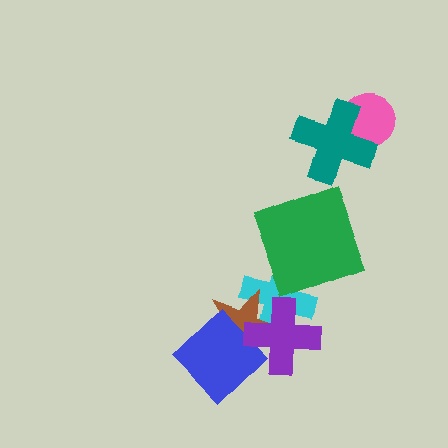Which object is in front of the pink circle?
The teal cross is in front of the pink circle.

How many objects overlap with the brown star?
3 objects overlap with the brown star.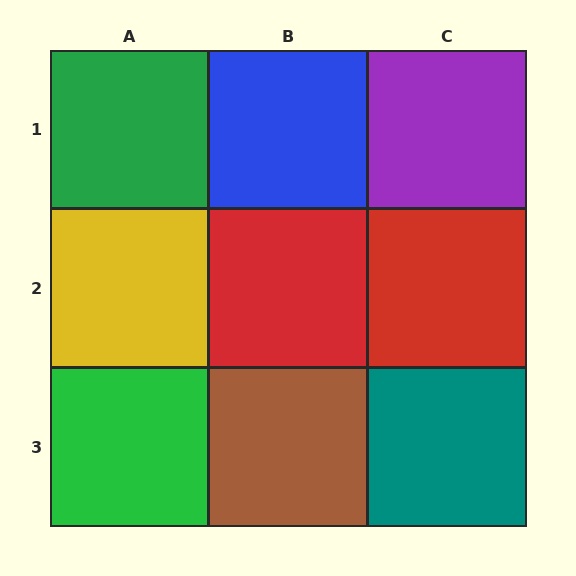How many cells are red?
2 cells are red.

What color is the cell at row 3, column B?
Brown.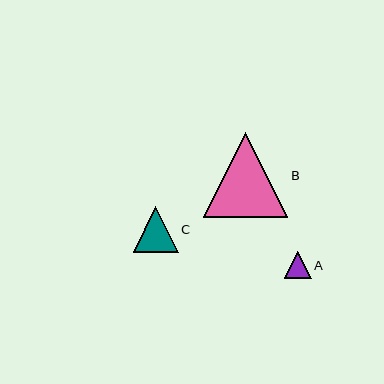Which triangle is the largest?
Triangle B is the largest with a size of approximately 84 pixels.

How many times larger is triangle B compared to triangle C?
Triangle B is approximately 1.9 times the size of triangle C.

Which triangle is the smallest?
Triangle A is the smallest with a size of approximately 26 pixels.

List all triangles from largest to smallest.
From largest to smallest: B, C, A.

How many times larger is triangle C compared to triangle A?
Triangle C is approximately 1.7 times the size of triangle A.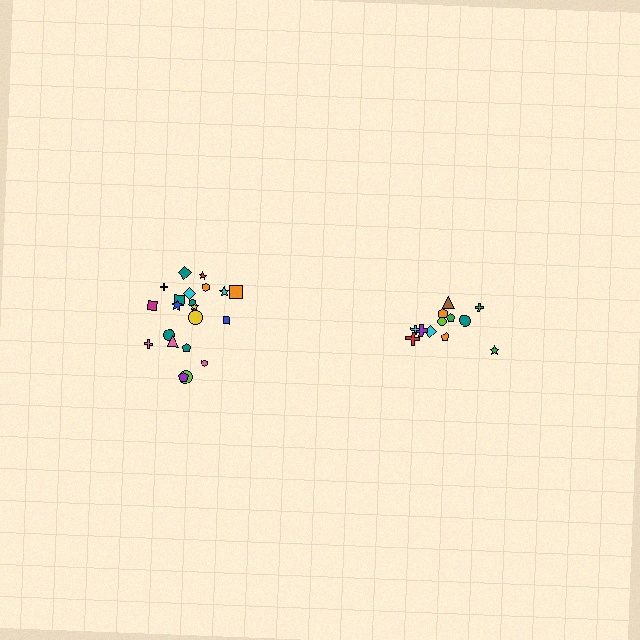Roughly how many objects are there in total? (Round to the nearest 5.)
Roughly 35 objects in total.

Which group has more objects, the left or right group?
The left group.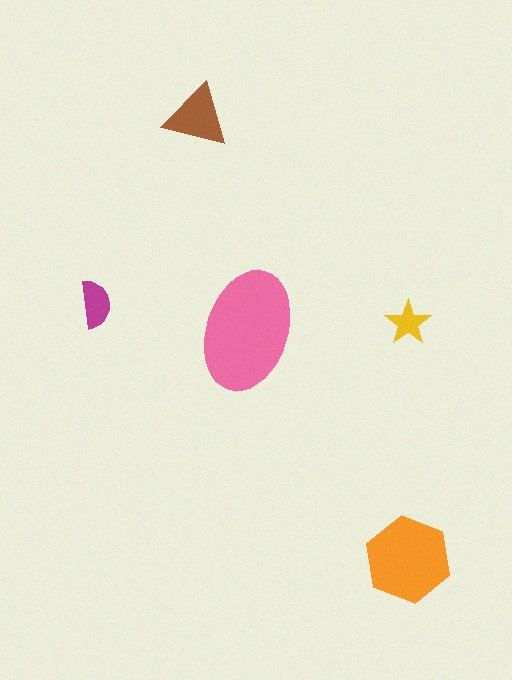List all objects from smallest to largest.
The yellow star, the magenta semicircle, the brown triangle, the orange hexagon, the pink ellipse.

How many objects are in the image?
There are 5 objects in the image.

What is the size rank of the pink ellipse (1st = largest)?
1st.